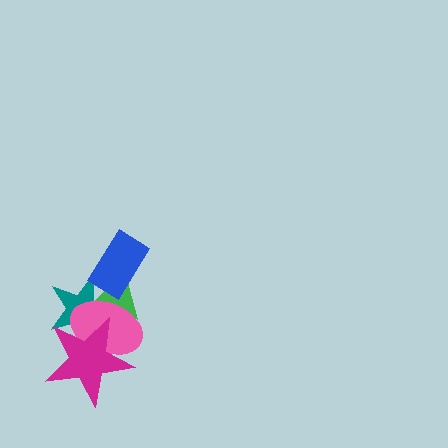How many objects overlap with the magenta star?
3 objects overlap with the magenta star.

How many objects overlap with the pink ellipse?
3 objects overlap with the pink ellipse.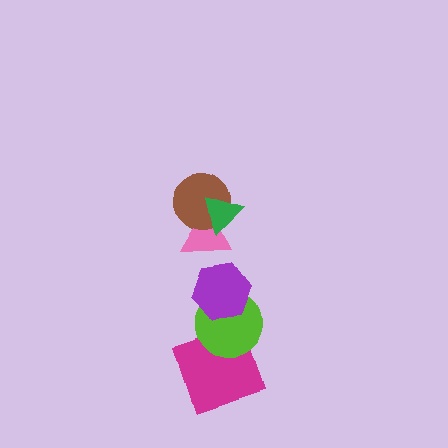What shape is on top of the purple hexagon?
The pink triangle is on top of the purple hexagon.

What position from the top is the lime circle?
The lime circle is 5th from the top.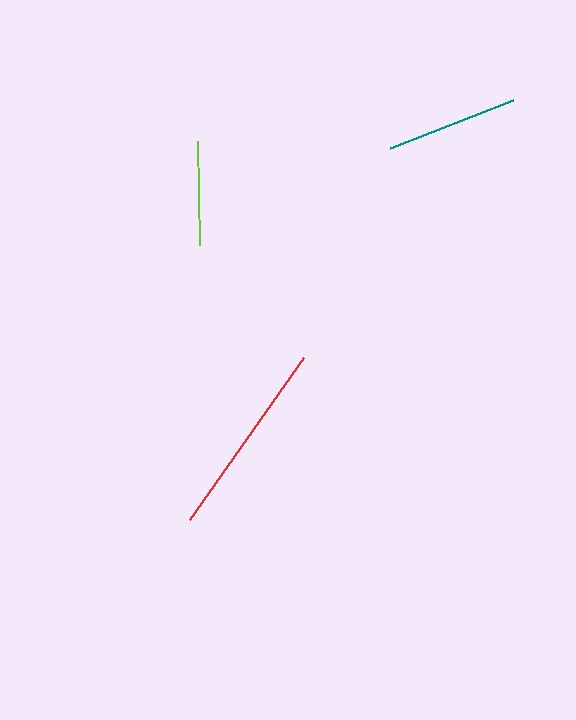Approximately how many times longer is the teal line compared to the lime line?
The teal line is approximately 1.3 times the length of the lime line.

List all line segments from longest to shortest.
From longest to shortest: red, teal, lime.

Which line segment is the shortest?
The lime line is the shortest at approximately 104 pixels.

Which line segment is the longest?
The red line is the longest at approximately 199 pixels.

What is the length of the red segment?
The red segment is approximately 199 pixels long.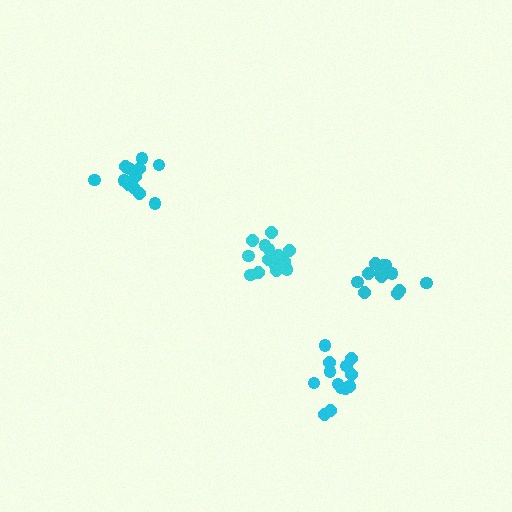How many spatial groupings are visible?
There are 4 spatial groupings.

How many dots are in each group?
Group 1: 12 dots, Group 2: 13 dots, Group 3: 16 dots, Group 4: 14 dots (55 total).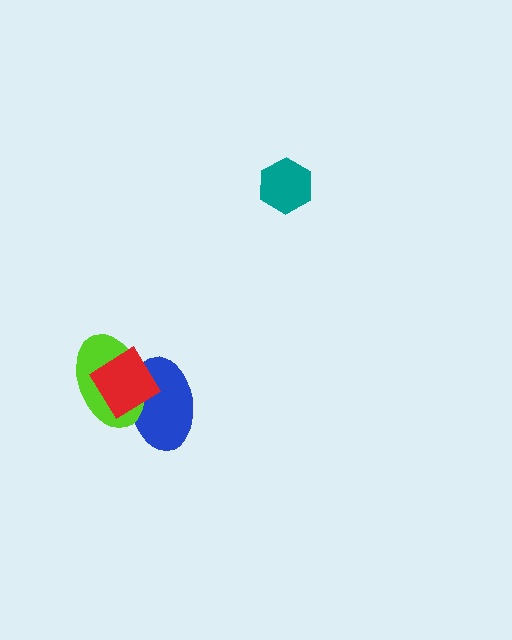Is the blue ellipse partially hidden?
Yes, it is partially covered by another shape.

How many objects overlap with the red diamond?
2 objects overlap with the red diamond.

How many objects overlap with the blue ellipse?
2 objects overlap with the blue ellipse.